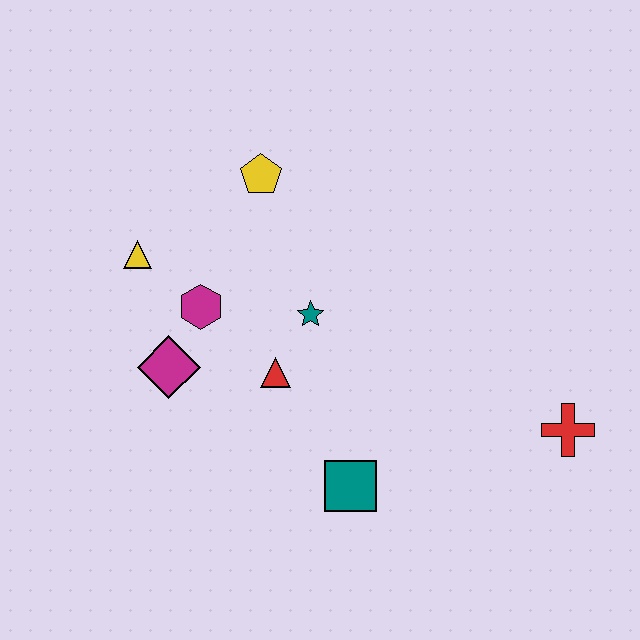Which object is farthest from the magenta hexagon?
The red cross is farthest from the magenta hexagon.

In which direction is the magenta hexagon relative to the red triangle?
The magenta hexagon is to the left of the red triangle.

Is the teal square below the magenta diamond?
Yes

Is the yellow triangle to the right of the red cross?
No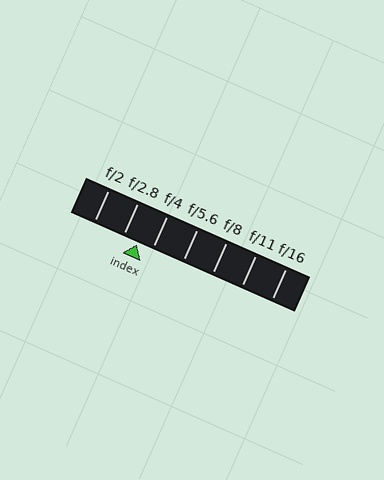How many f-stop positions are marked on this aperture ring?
There are 7 f-stop positions marked.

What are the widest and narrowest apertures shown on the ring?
The widest aperture shown is f/2 and the narrowest is f/16.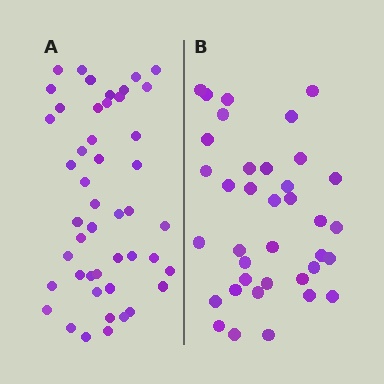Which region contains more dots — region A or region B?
Region A (the left region) has more dots.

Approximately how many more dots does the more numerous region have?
Region A has roughly 10 or so more dots than region B.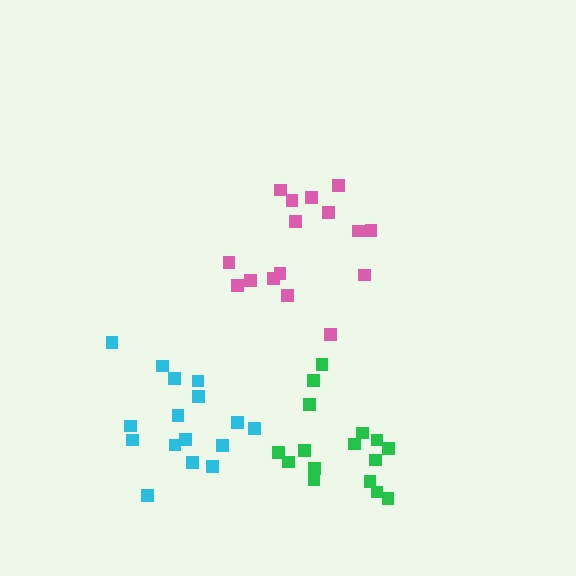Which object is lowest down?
The green cluster is bottommost.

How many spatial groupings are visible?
There are 3 spatial groupings.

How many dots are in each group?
Group 1: 16 dots, Group 2: 16 dots, Group 3: 16 dots (48 total).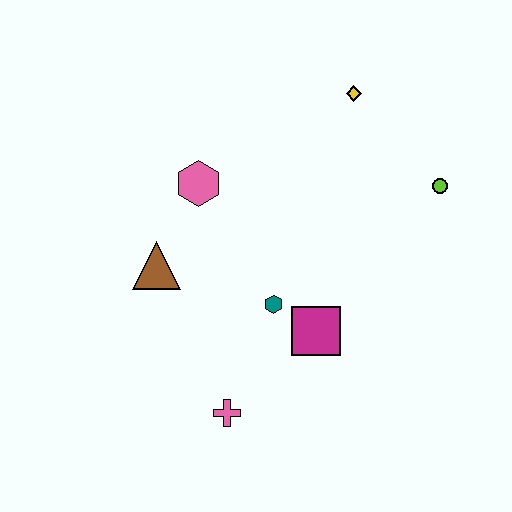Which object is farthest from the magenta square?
The yellow diamond is farthest from the magenta square.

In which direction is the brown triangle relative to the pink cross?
The brown triangle is above the pink cross.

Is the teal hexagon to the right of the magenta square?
No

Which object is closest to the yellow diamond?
The lime circle is closest to the yellow diamond.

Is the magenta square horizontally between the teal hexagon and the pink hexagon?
No